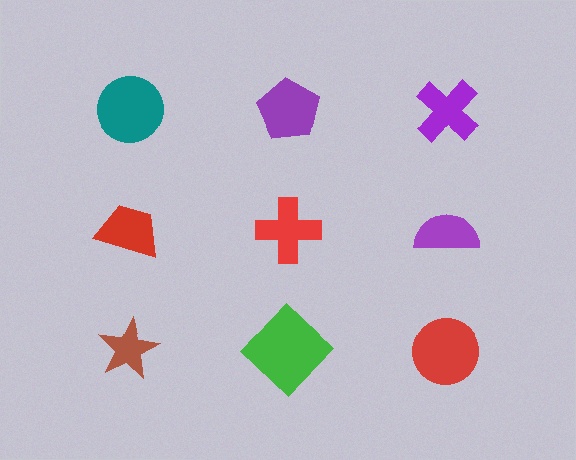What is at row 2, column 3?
A purple semicircle.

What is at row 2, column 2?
A red cross.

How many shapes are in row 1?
3 shapes.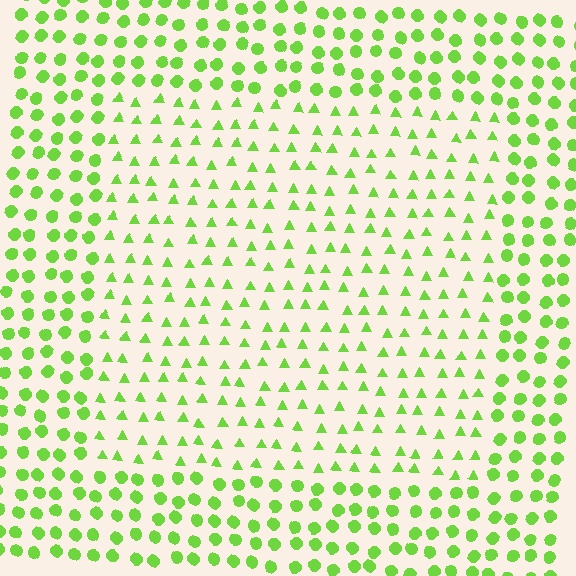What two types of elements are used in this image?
The image uses triangles inside the rectangle region and circles outside it.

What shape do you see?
I see a rectangle.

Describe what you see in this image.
The image is filled with small lime elements arranged in a uniform grid. A rectangle-shaped region contains triangles, while the surrounding area contains circles. The boundary is defined purely by the change in element shape.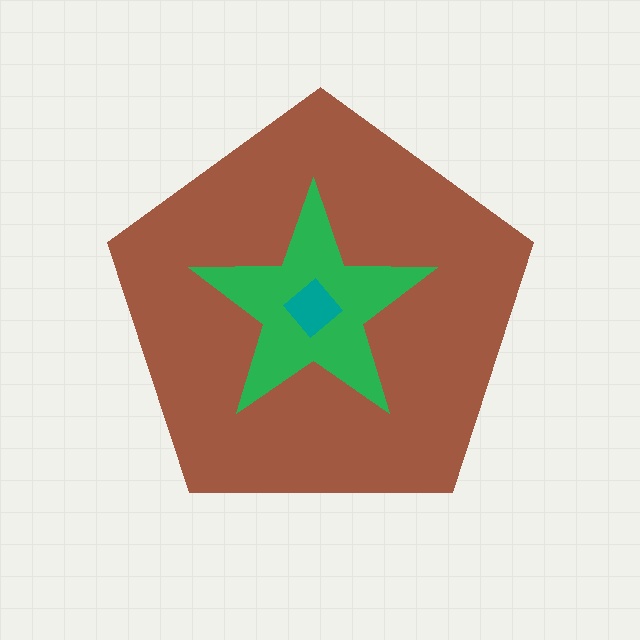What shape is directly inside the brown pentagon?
The green star.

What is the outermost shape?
The brown pentagon.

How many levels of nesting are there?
3.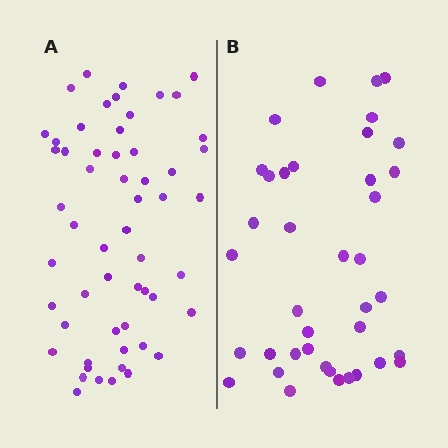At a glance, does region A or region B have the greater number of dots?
Region A (the left region) has more dots.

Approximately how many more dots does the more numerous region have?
Region A has approximately 15 more dots than region B.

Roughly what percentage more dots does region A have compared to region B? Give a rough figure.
About 45% more.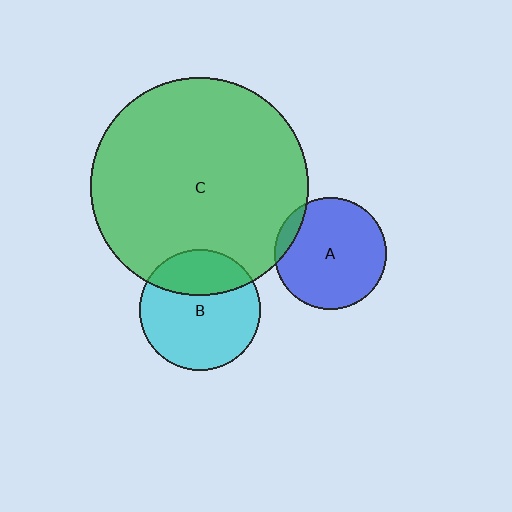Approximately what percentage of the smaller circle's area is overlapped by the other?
Approximately 10%.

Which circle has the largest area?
Circle C (green).